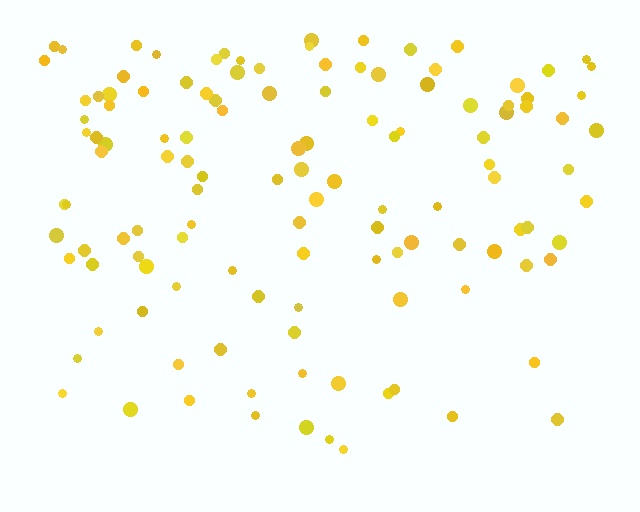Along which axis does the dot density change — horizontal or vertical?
Vertical.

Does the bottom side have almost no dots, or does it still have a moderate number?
Still a moderate number, just noticeably fewer than the top.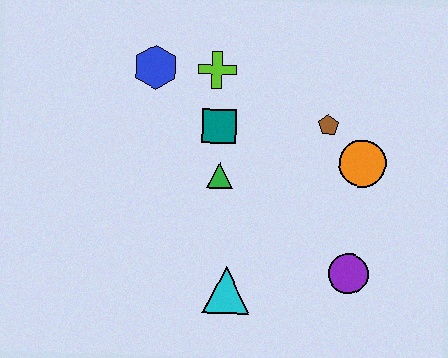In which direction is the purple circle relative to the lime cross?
The purple circle is below the lime cross.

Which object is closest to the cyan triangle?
The green triangle is closest to the cyan triangle.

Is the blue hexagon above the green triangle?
Yes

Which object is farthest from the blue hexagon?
The purple circle is farthest from the blue hexagon.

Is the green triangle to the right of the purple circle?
No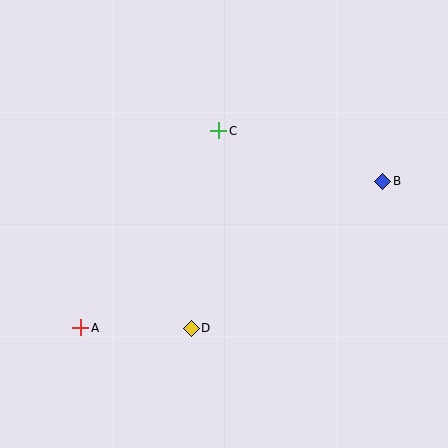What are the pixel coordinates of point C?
Point C is at (219, 131).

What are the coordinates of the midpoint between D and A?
The midpoint between D and A is at (136, 328).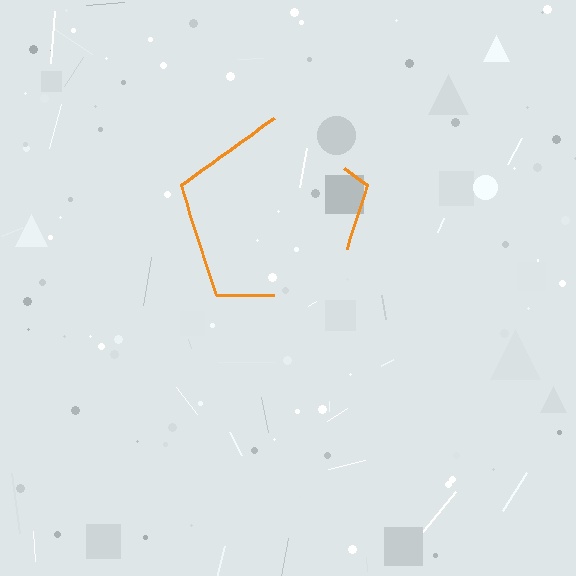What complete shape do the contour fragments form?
The contour fragments form a pentagon.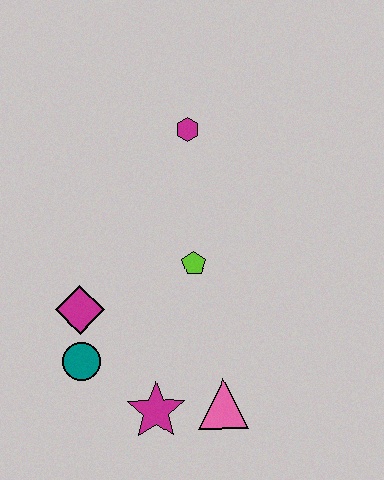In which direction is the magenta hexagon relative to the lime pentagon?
The magenta hexagon is above the lime pentagon.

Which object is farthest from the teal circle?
The magenta hexagon is farthest from the teal circle.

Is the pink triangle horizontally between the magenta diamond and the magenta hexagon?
No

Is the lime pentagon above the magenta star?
Yes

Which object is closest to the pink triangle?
The magenta star is closest to the pink triangle.